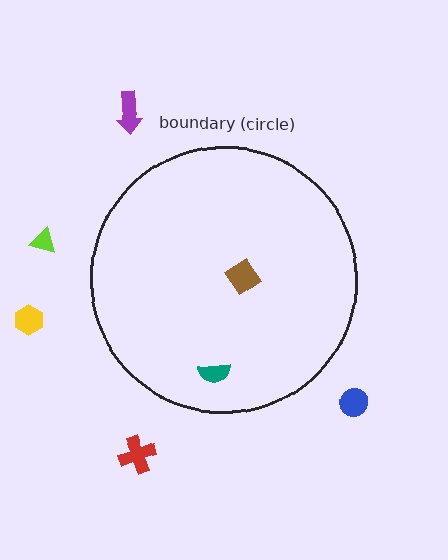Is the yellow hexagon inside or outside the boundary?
Outside.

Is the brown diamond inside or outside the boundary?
Inside.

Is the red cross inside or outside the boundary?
Outside.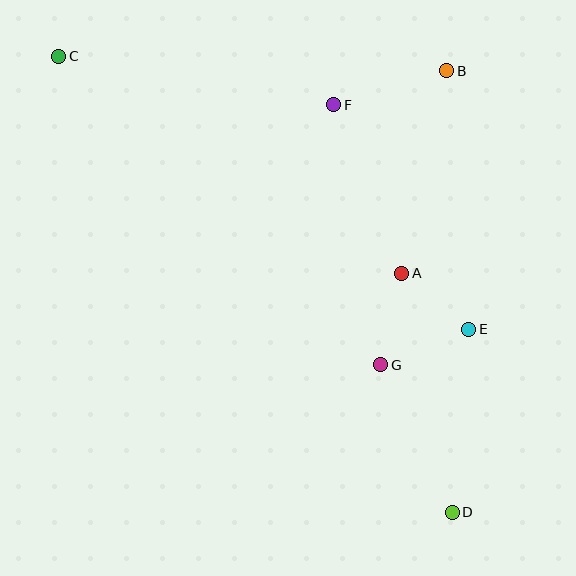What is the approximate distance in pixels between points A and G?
The distance between A and G is approximately 94 pixels.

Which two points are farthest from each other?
Points C and D are farthest from each other.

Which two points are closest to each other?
Points A and E are closest to each other.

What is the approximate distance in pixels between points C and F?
The distance between C and F is approximately 280 pixels.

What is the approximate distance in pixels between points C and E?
The distance between C and E is approximately 493 pixels.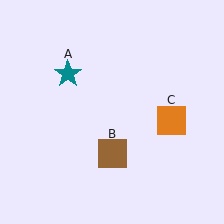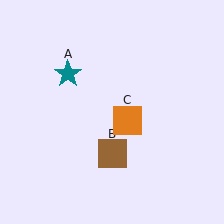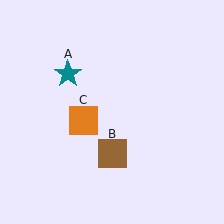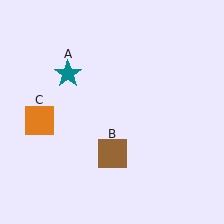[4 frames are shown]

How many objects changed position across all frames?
1 object changed position: orange square (object C).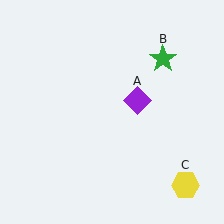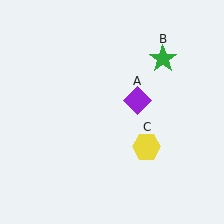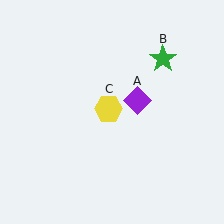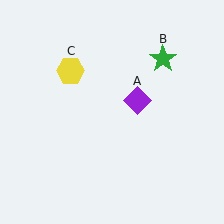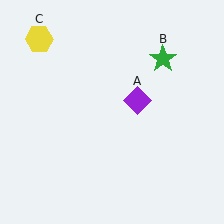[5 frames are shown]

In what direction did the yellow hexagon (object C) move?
The yellow hexagon (object C) moved up and to the left.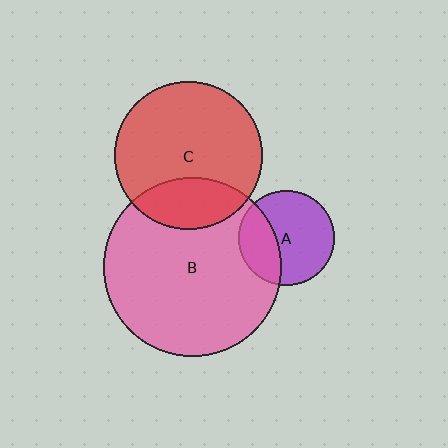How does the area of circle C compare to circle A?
Approximately 2.4 times.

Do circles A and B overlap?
Yes.